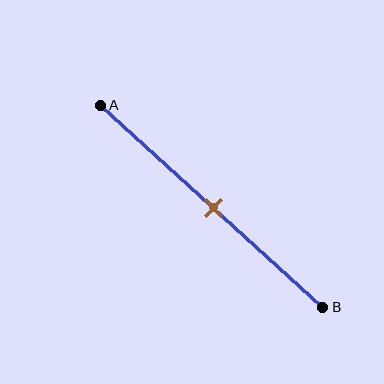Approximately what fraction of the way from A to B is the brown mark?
The brown mark is approximately 50% of the way from A to B.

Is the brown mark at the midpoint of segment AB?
Yes, the mark is approximately at the midpoint.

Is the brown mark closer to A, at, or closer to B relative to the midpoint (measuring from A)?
The brown mark is approximately at the midpoint of segment AB.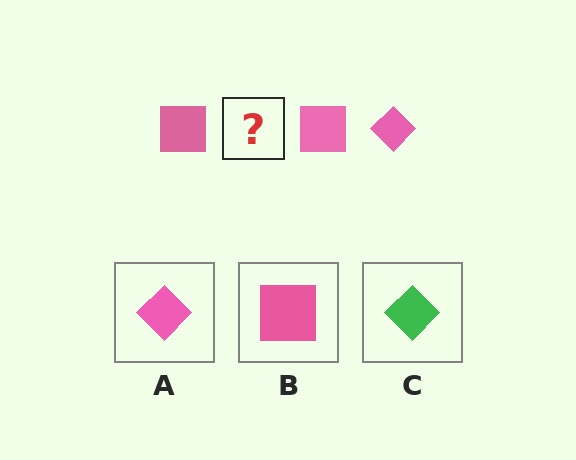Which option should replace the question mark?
Option A.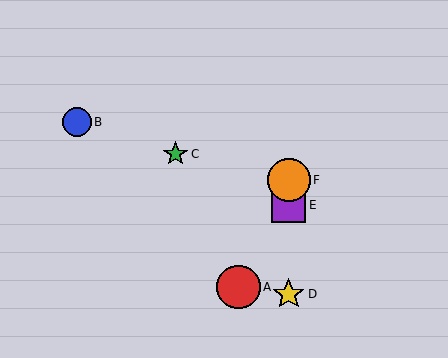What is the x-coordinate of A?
Object A is at x≈238.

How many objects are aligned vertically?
3 objects (D, E, F) are aligned vertically.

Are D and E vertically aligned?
Yes, both are at x≈289.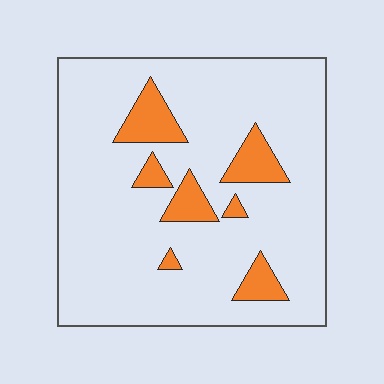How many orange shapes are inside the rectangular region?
7.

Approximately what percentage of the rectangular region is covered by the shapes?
Approximately 15%.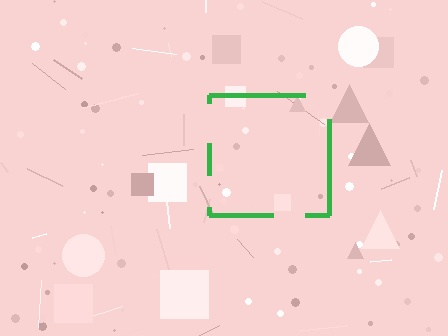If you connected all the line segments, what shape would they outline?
They would outline a square.